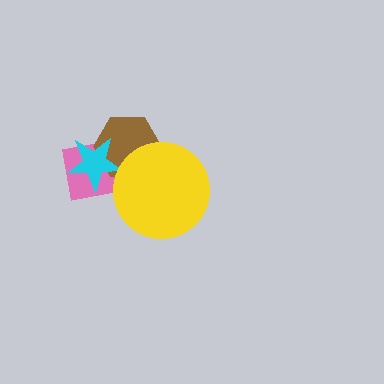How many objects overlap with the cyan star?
2 objects overlap with the cyan star.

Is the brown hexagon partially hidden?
Yes, it is partially covered by another shape.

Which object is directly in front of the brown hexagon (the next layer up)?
The cyan star is directly in front of the brown hexagon.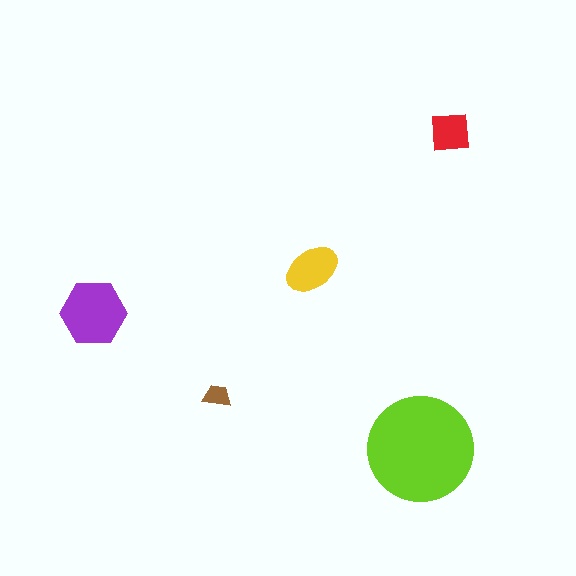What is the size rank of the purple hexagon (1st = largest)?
2nd.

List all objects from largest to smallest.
The lime circle, the purple hexagon, the yellow ellipse, the red square, the brown trapezoid.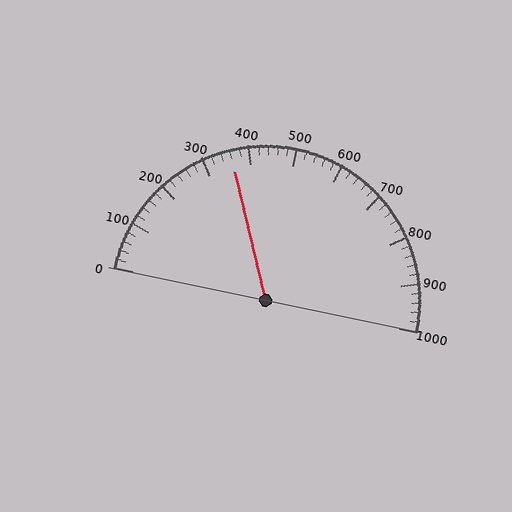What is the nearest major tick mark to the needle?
The nearest major tick mark is 400.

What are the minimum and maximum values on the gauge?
The gauge ranges from 0 to 1000.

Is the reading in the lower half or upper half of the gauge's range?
The reading is in the lower half of the range (0 to 1000).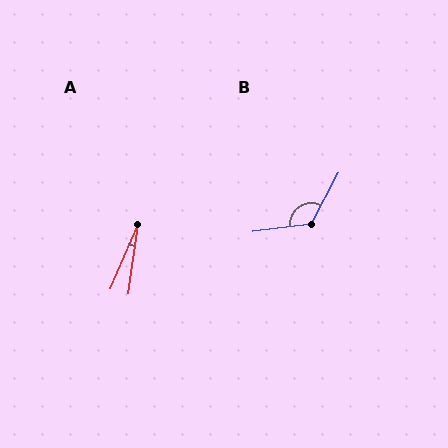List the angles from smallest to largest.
A (16°), B (125°).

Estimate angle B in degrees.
Approximately 125 degrees.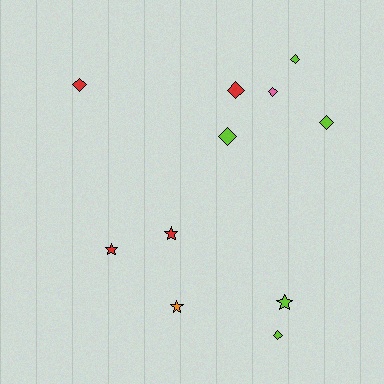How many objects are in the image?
There are 11 objects.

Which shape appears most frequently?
Diamond, with 7 objects.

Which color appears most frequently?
Lime, with 5 objects.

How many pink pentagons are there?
There are no pink pentagons.